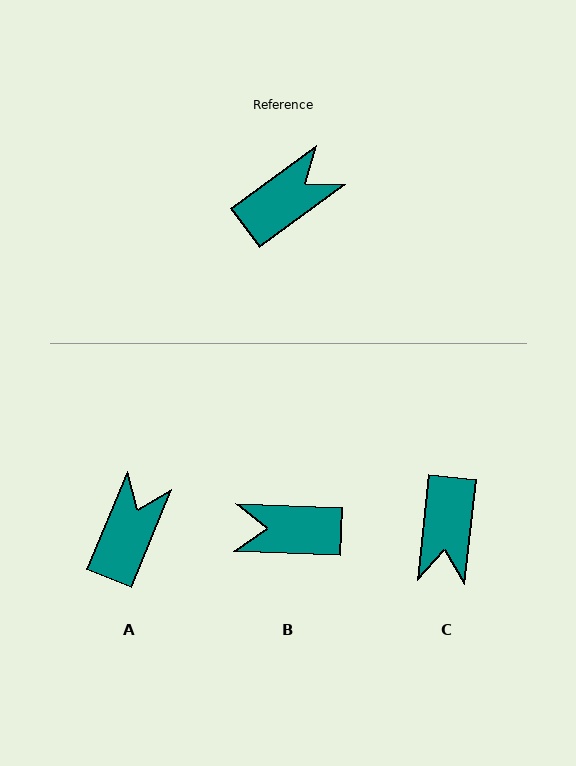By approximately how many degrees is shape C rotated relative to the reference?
Approximately 132 degrees clockwise.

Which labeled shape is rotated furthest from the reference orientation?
B, about 142 degrees away.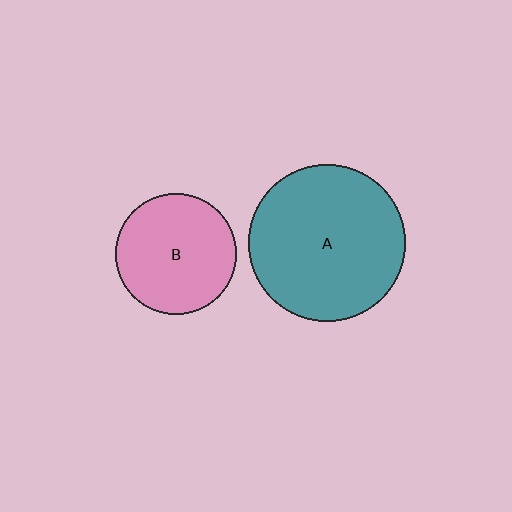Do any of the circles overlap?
No, none of the circles overlap.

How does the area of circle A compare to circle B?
Approximately 1.7 times.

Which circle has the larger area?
Circle A (teal).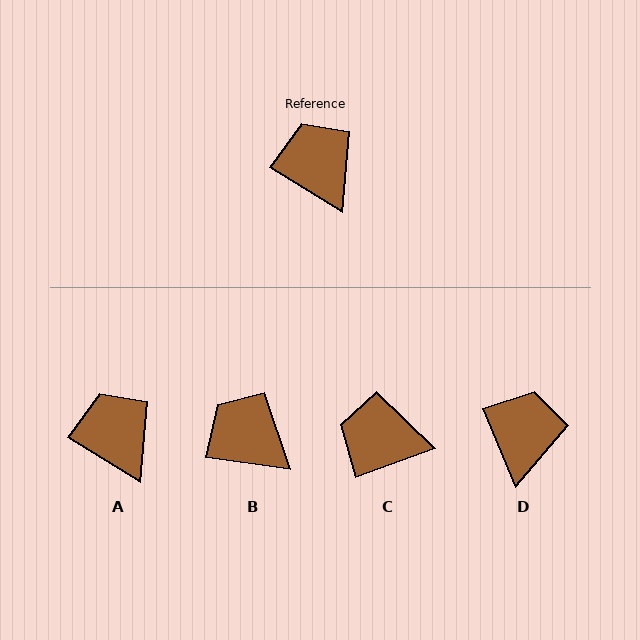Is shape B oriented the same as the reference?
No, it is off by about 24 degrees.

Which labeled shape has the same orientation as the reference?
A.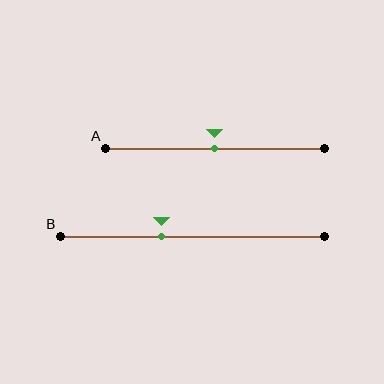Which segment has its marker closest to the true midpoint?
Segment A has its marker closest to the true midpoint.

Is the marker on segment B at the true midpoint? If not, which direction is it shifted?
No, the marker on segment B is shifted to the left by about 12% of the segment length.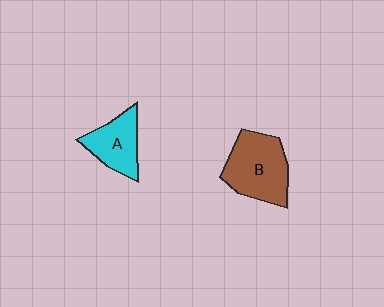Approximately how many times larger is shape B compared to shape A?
Approximately 1.5 times.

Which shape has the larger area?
Shape B (brown).